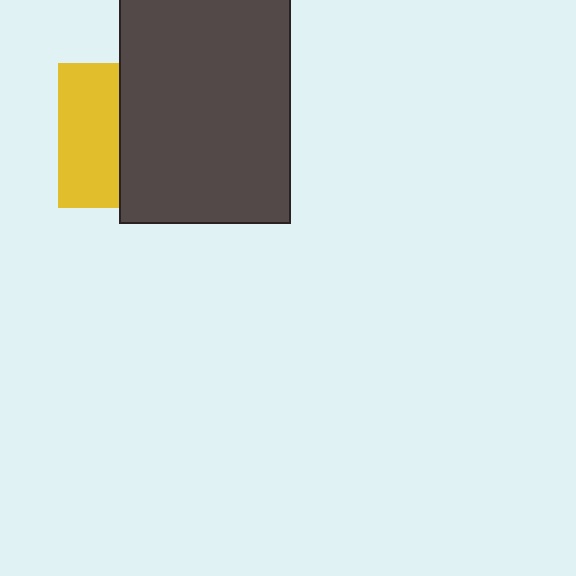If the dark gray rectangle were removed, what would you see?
You would see the complete yellow square.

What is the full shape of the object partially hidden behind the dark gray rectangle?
The partially hidden object is a yellow square.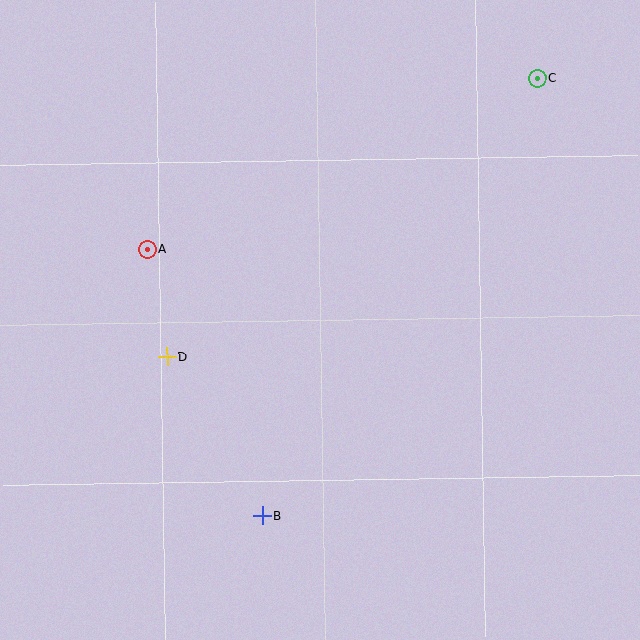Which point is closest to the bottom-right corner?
Point B is closest to the bottom-right corner.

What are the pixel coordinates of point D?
Point D is at (167, 357).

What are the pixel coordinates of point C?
Point C is at (537, 78).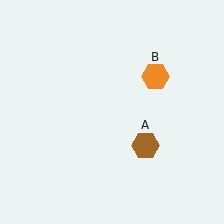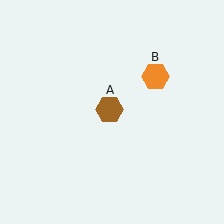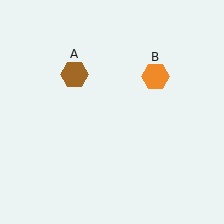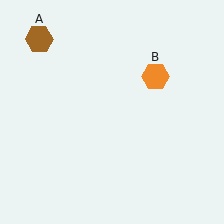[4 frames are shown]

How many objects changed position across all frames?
1 object changed position: brown hexagon (object A).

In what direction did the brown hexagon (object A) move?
The brown hexagon (object A) moved up and to the left.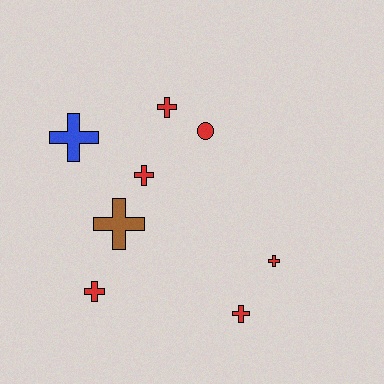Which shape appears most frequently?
Cross, with 7 objects.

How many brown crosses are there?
There is 1 brown cross.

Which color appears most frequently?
Red, with 6 objects.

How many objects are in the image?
There are 8 objects.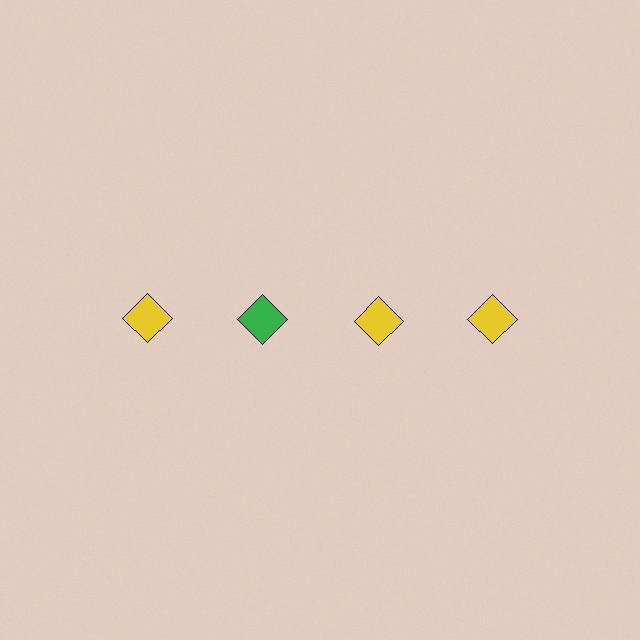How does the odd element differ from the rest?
It has a different color: green instead of yellow.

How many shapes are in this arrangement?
There are 4 shapes arranged in a grid pattern.